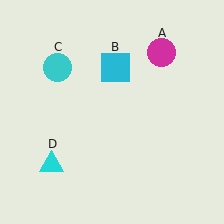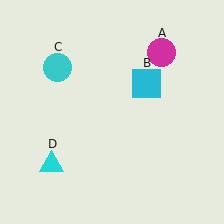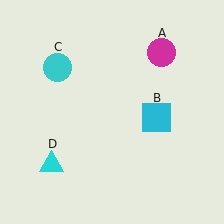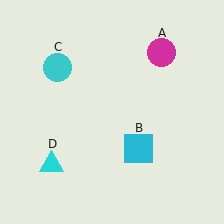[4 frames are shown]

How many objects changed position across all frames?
1 object changed position: cyan square (object B).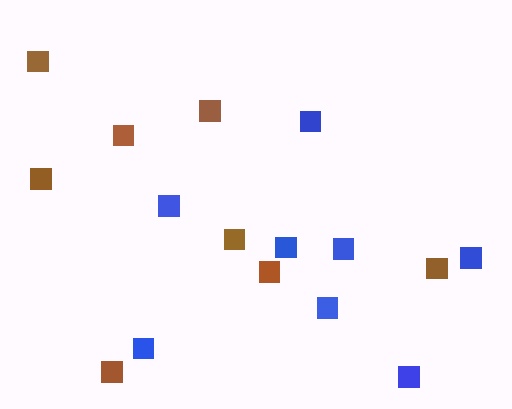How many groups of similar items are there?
There are 2 groups: one group of brown squares (8) and one group of blue squares (8).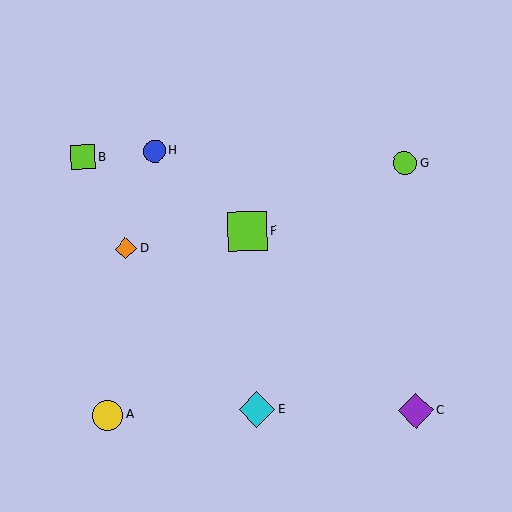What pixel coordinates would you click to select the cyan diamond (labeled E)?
Click at (257, 410) to select the cyan diamond E.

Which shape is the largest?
The lime square (labeled F) is the largest.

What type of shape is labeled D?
Shape D is an orange diamond.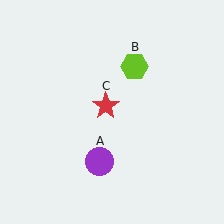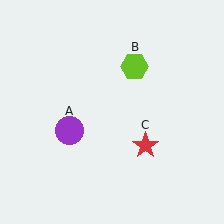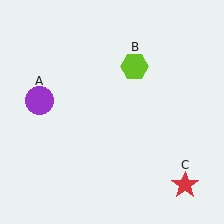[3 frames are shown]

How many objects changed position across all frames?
2 objects changed position: purple circle (object A), red star (object C).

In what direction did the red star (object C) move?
The red star (object C) moved down and to the right.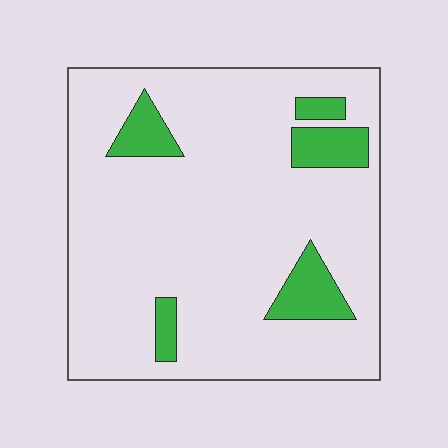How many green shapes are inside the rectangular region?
5.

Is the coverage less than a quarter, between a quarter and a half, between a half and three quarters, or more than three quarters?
Less than a quarter.